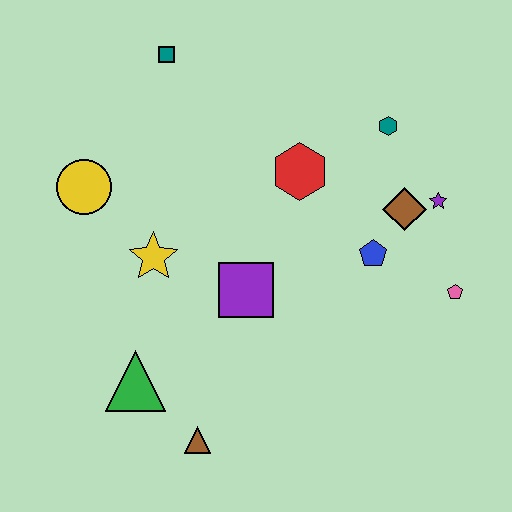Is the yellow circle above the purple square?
Yes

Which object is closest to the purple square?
The yellow star is closest to the purple square.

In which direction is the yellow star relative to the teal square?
The yellow star is below the teal square.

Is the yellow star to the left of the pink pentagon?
Yes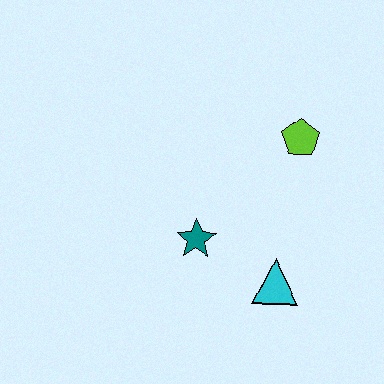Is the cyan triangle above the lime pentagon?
No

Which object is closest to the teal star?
The cyan triangle is closest to the teal star.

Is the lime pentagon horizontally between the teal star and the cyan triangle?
No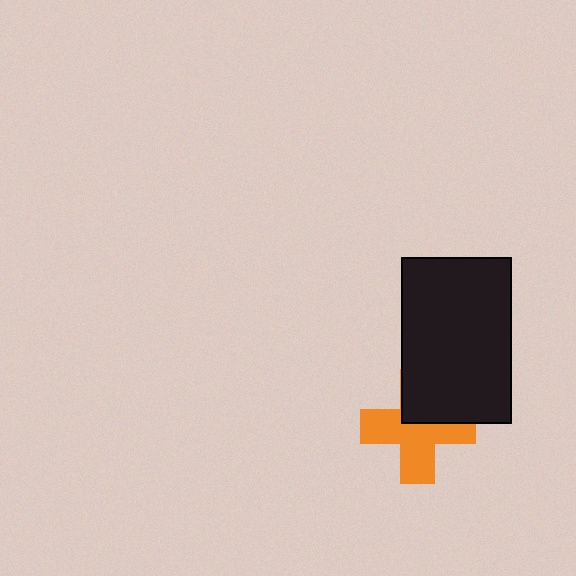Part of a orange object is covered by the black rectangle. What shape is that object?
It is a cross.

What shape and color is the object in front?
The object in front is a black rectangle.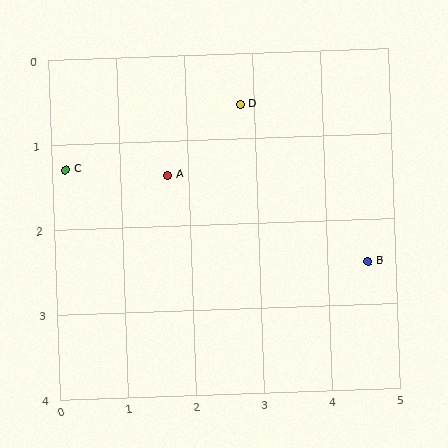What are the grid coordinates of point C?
Point C is at approximately (0.2, 1.3).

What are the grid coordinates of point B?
Point B is at approximately (4.6, 2.5).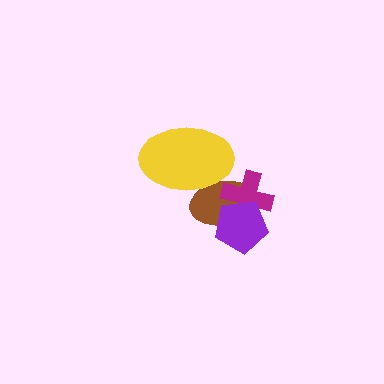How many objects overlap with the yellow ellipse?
1 object overlaps with the yellow ellipse.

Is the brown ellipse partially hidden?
Yes, it is partially covered by another shape.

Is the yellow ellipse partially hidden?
No, no other shape covers it.